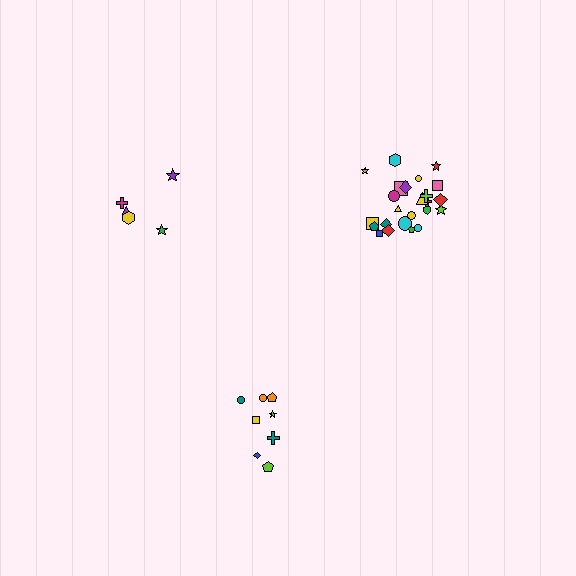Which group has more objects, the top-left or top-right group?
The top-right group.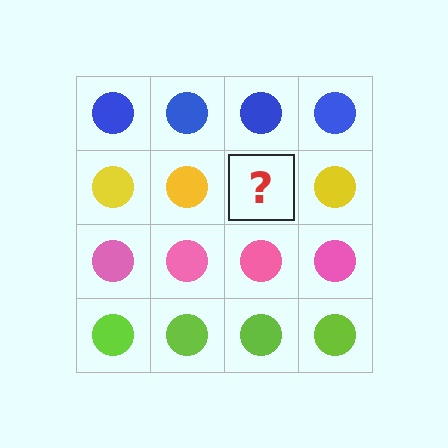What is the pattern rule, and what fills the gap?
The rule is that each row has a consistent color. The gap should be filled with a yellow circle.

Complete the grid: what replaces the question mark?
The question mark should be replaced with a yellow circle.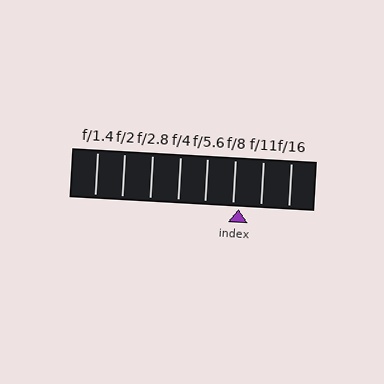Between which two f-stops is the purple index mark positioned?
The index mark is between f/8 and f/11.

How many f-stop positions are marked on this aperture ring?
There are 8 f-stop positions marked.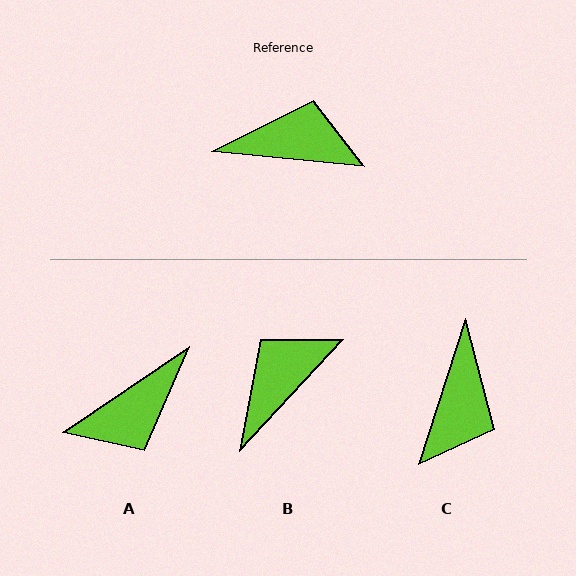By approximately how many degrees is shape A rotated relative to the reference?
Approximately 140 degrees clockwise.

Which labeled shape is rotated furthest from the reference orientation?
A, about 140 degrees away.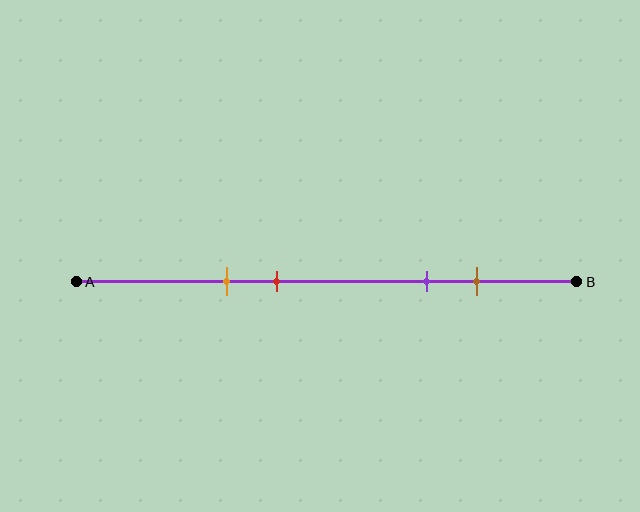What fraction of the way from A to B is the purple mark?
The purple mark is approximately 70% (0.7) of the way from A to B.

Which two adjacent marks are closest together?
The orange and red marks are the closest adjacent pair.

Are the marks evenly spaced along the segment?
No, the marks are not evenly spaced.